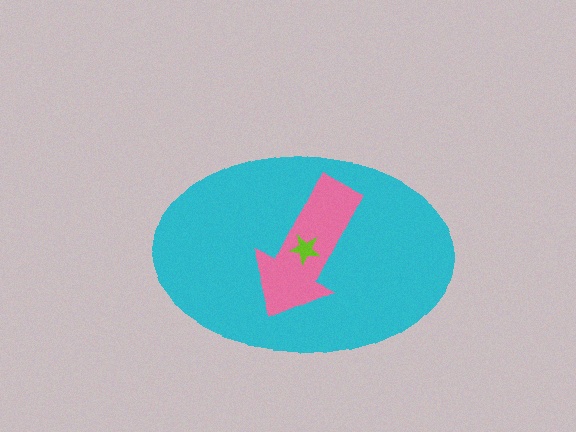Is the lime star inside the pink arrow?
Yes.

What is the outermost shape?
The cyan ellipse.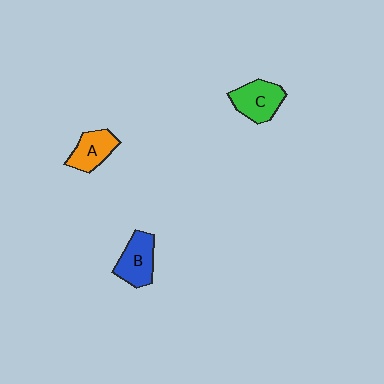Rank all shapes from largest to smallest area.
From largest to smallest: C (green), B (blue), A (orange).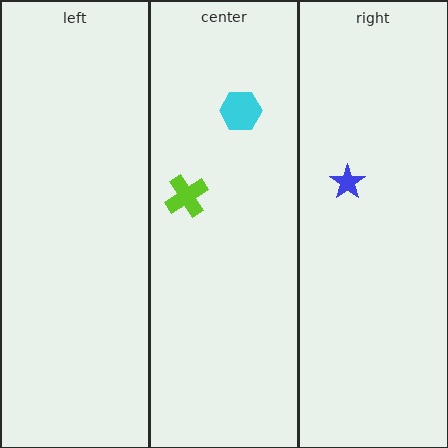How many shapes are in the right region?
1.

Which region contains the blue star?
The right region.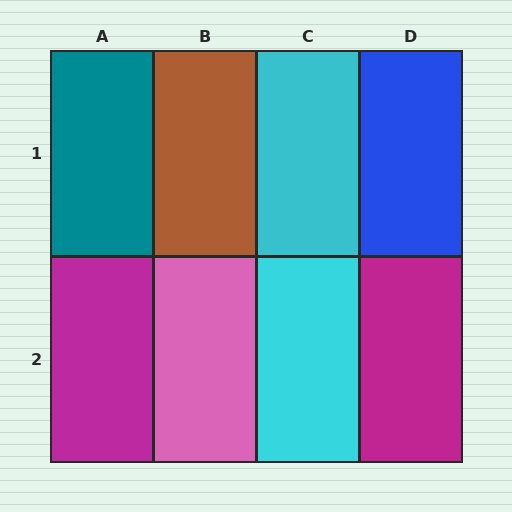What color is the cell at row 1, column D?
Blue.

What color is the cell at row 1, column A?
Teal.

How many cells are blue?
1 cell is blue.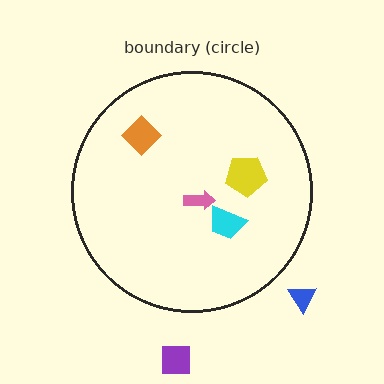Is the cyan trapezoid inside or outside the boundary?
Inside.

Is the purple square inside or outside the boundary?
Outside.